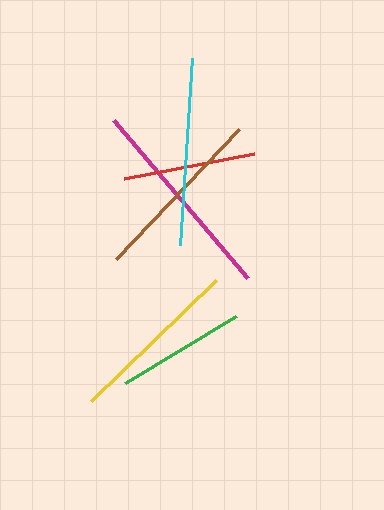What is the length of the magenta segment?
The magenta segment is approximately 207 pixels long.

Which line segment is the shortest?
The green line is the shortest at approximately 129 pixels.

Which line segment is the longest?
The magenta line is the longest at approximately 207 pixels.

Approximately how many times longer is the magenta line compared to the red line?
The magenta line is approximately 1.6 times the length of the red line.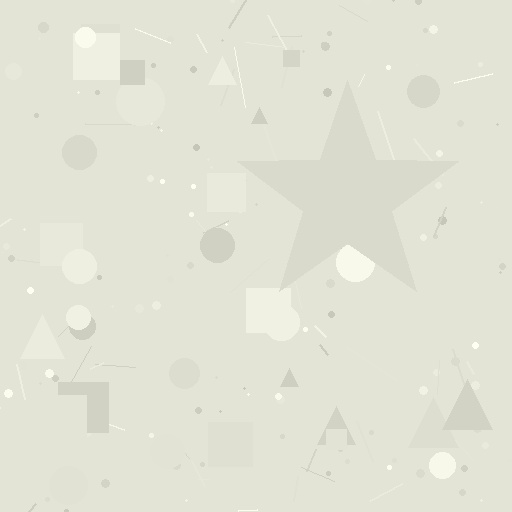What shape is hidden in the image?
A star is hidden in the image.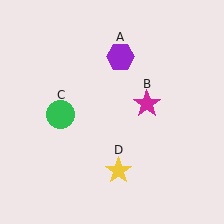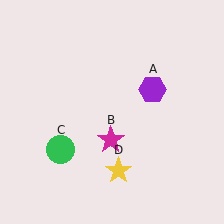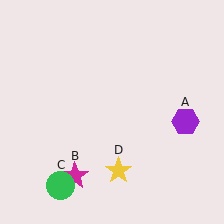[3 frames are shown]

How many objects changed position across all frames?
3 objects changed position: purple hexagon (object A), magenta star (object B), green circle (object C).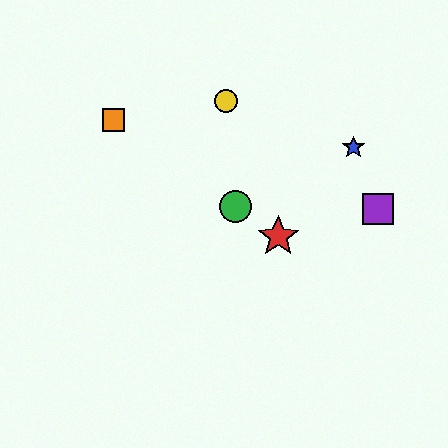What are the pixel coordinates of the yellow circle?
The yellow circle is at (226, 101).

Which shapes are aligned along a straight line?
The red star, the green circle, the orange square are aligned along a straight line.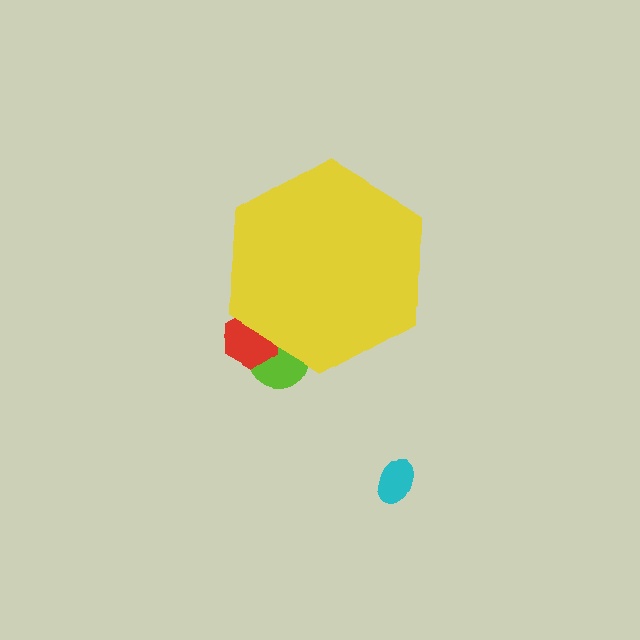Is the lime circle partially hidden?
Yes, the lime circle is partially hidden behind the yellow hexagon.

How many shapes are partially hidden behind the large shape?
2 shapes are partially hidden.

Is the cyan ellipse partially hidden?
No, the cyan ellipse is fully visible.